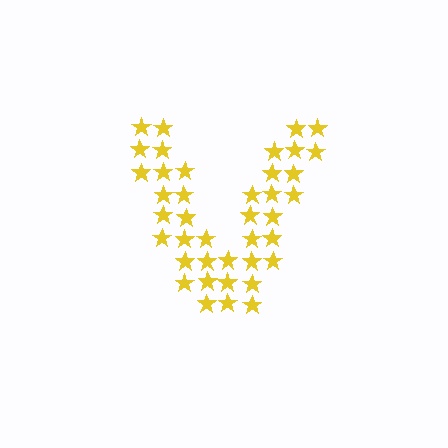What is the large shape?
The large shape is the letter V.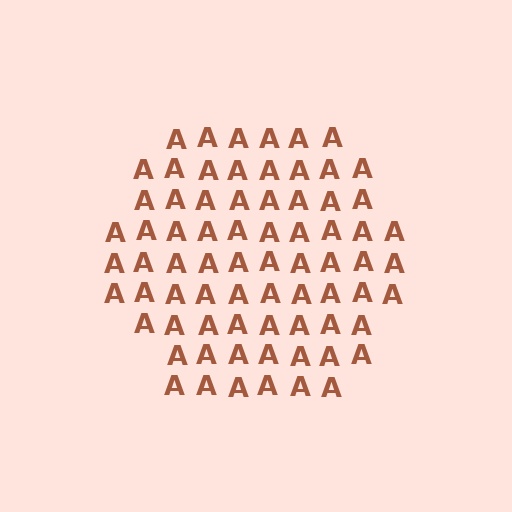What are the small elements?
The small elements are letter A's.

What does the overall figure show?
The overall figure shows a hexagon.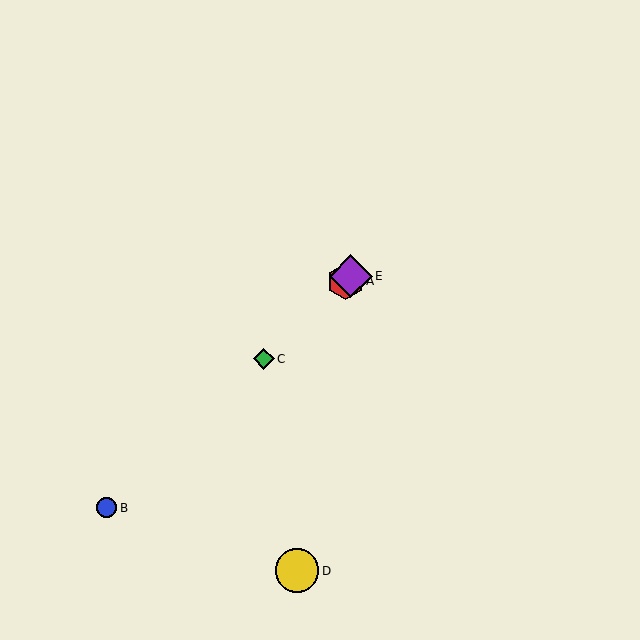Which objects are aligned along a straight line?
Objects A, B, C, E are aligned along a straight line.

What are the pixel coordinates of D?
Object D is at (297, 571).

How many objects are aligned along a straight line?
4 objects (A, B, C, E) are aligned along a straight line.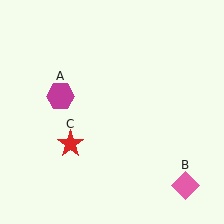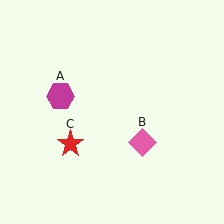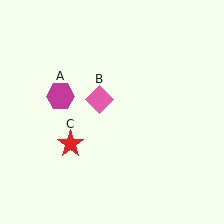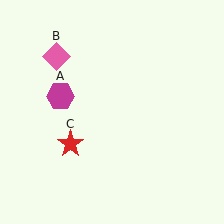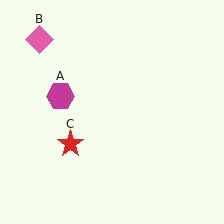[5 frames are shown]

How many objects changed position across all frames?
1 object changed position: pink diamond (object B).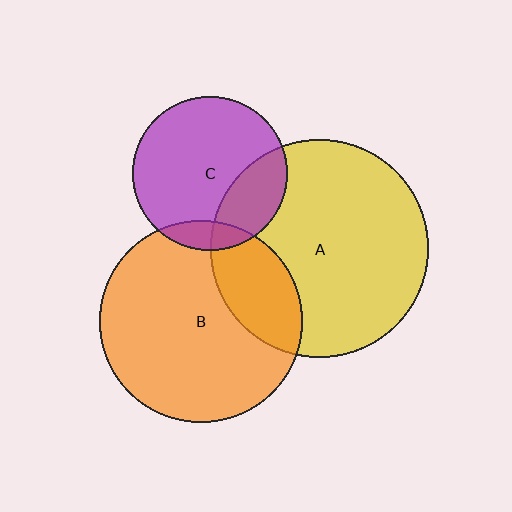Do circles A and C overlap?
Yes.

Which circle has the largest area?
Circle A (yellow).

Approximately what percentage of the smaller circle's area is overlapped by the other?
Approximately 25%.